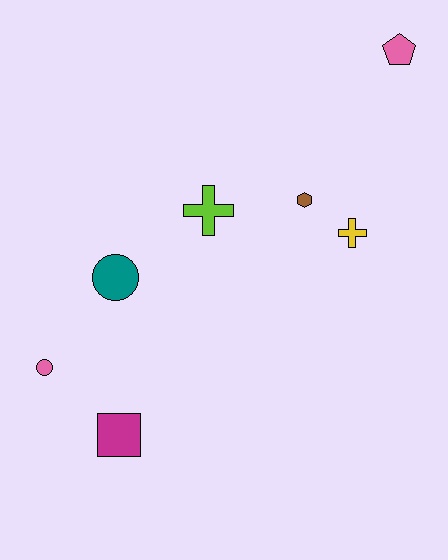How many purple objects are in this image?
There are no purple objects.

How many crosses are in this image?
There are 2 crosses.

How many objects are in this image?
There are 7 objects.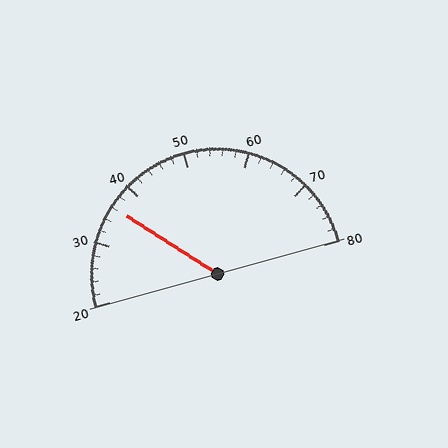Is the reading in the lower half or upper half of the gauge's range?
The reading is in the lower half of the range (20 to 80).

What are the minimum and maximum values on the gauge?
The gauge ranges from 20 to 80.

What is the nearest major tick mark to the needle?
The nearest major tick mark is 40.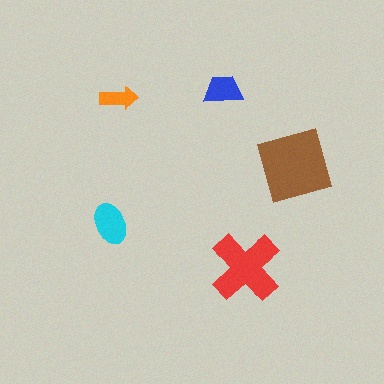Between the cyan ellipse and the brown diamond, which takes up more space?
The brown diamond.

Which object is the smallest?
The orange arrow.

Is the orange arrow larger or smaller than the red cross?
Smaller.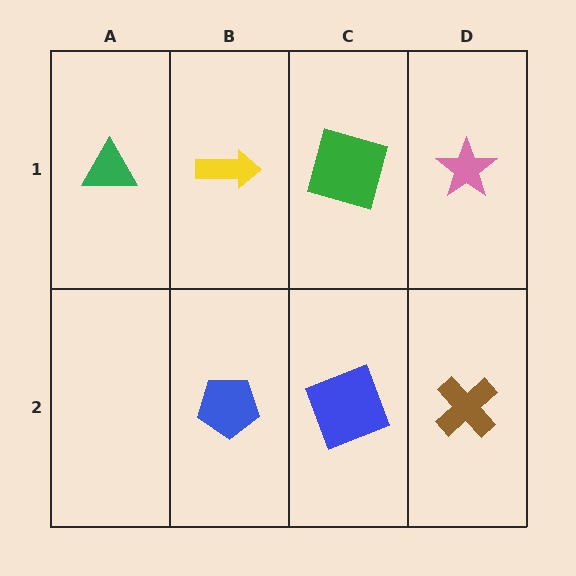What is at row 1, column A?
A green triangle.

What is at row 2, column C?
A blue square.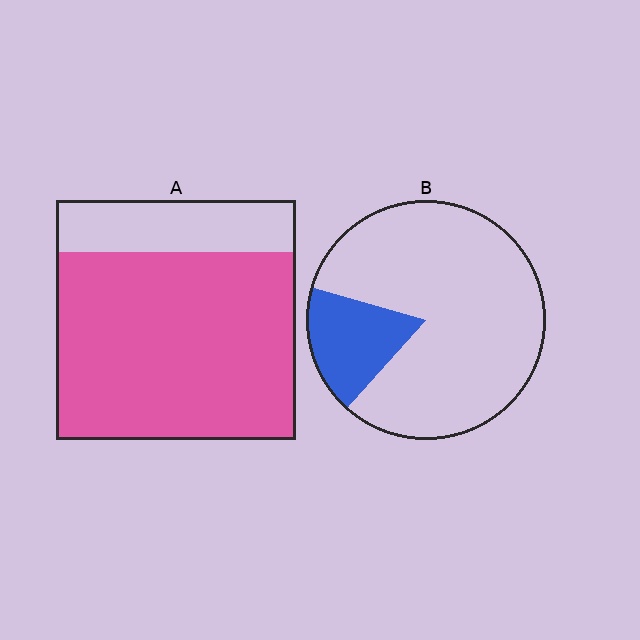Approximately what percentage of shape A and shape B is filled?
A is approximately 80% and B is approximately 20%.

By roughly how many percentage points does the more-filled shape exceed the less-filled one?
By roughly 60 percentage points (A over B).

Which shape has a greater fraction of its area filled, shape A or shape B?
Shape A.